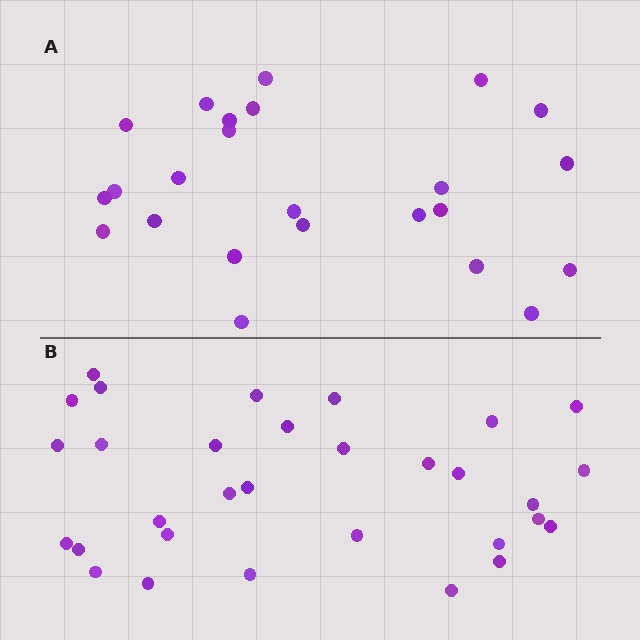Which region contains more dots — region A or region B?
Region B (the bottom region) has more dots.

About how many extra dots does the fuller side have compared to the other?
Region B has roughly 8 or so more dots than region A.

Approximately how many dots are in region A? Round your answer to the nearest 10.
About 20 dots. (The exact count is 24, which rounds to 20.)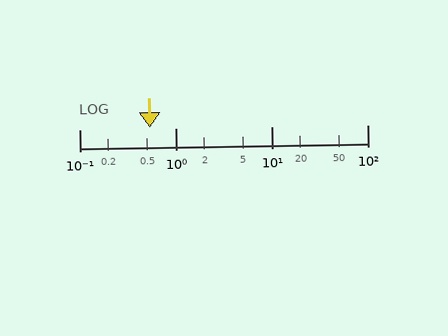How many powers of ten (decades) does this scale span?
The scale spans 3 decades, from 0.1 to 100.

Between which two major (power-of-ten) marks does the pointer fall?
The pointer is between 0.1 and 1.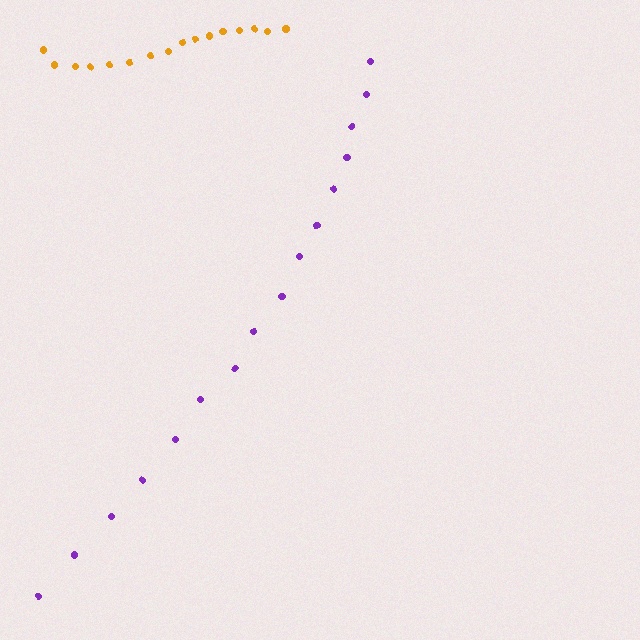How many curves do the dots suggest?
There are 2 distinct paths.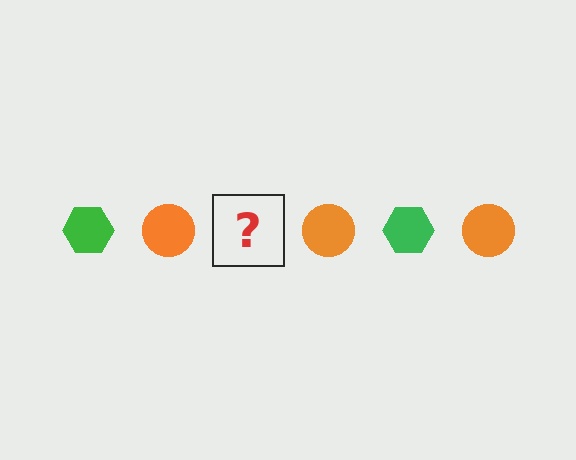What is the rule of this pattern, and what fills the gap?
The rule is that the pattern alternates between green hexagon and orange circle. The gap should be filled with a green hexagon.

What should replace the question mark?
The question mark should be replaced with a green hexagon.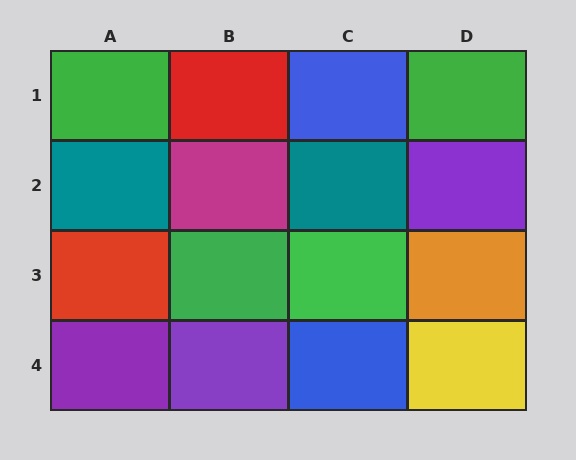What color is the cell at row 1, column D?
Green.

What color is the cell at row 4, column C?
Blue.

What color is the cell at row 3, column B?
Green.